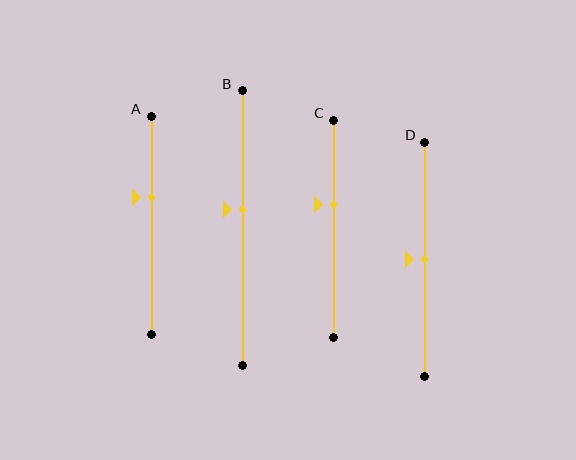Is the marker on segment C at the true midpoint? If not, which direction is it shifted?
No, the marker on segment C is shifted upward by about 12% of the segment length.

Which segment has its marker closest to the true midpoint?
Segment D has its marker closest to the true midpoint.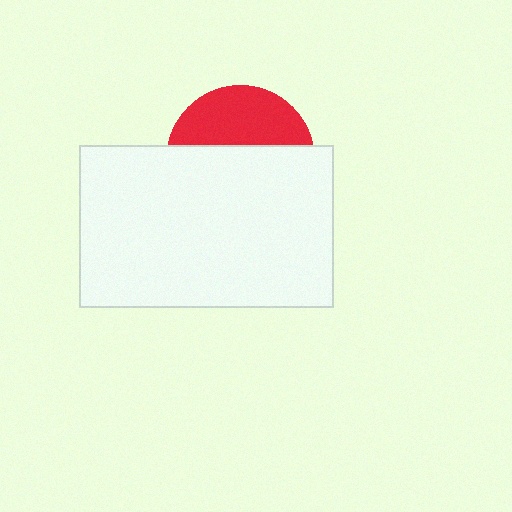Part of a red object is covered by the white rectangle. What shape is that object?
It is a circle.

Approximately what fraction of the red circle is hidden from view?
Roughly 62% of the red circle is hidden behind the white rectangle.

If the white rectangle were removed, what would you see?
You would see the complete red circle.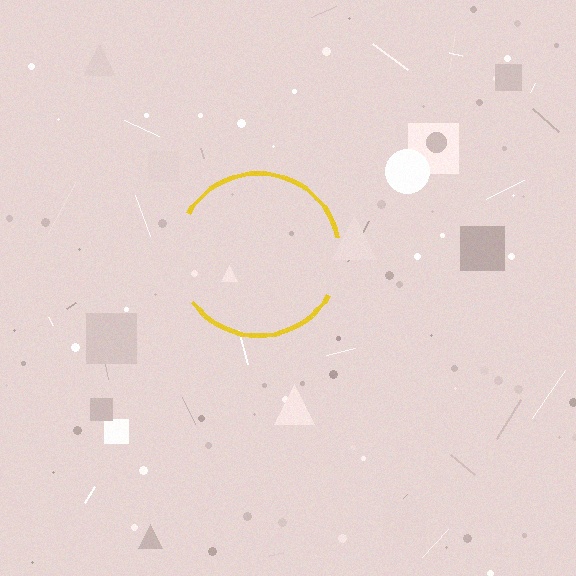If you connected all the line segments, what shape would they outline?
They would outline a circle.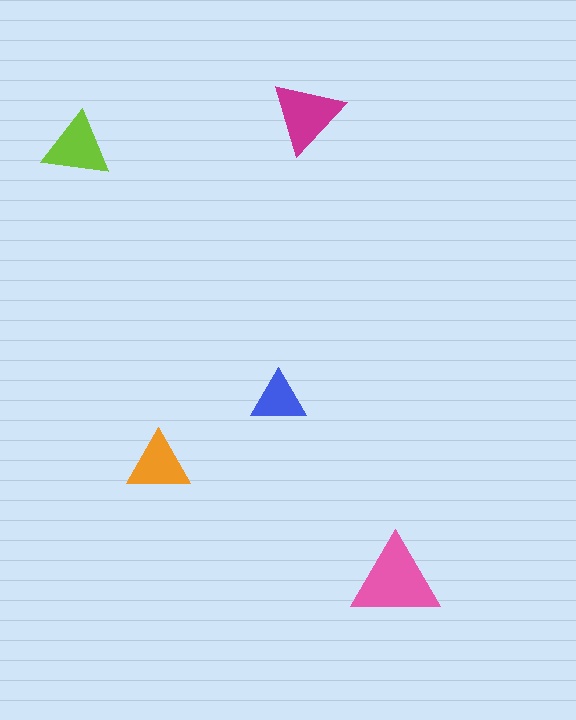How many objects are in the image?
There are 5 objects in the image.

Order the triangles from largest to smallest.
the pink one, the magenta one, the lime one, the orange one, the blue one.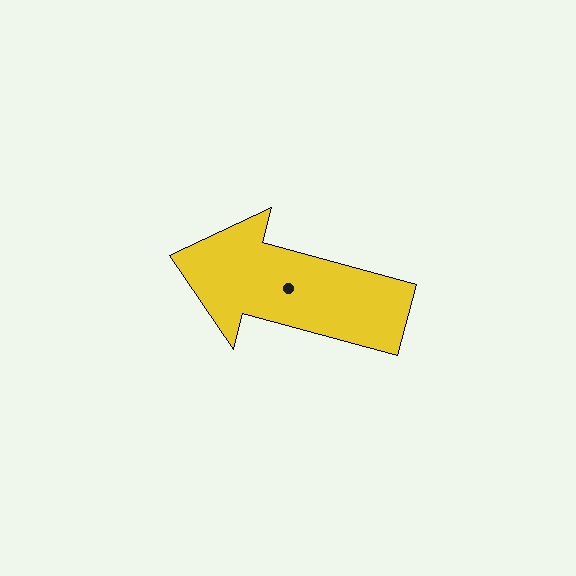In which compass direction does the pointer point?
West.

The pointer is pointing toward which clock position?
Roughly 10 o'clock.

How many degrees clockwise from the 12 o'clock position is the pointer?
Approximately 285 degrees.